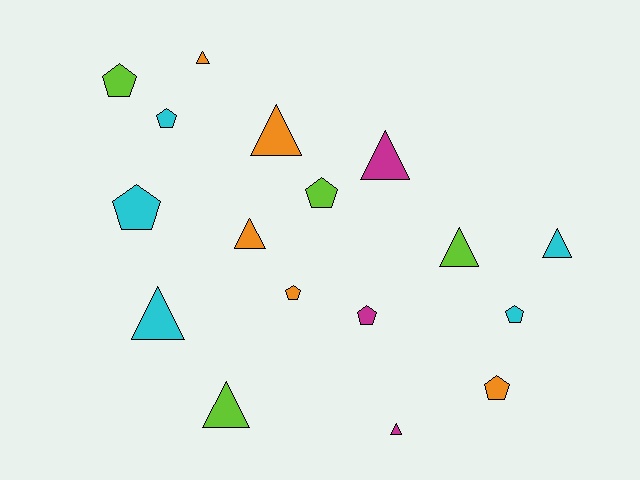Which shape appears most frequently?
Triangle, with 9 objects.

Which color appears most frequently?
Orange, with 5 objects.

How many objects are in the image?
There are 17 objects.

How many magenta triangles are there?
There are 2 magenta triangles.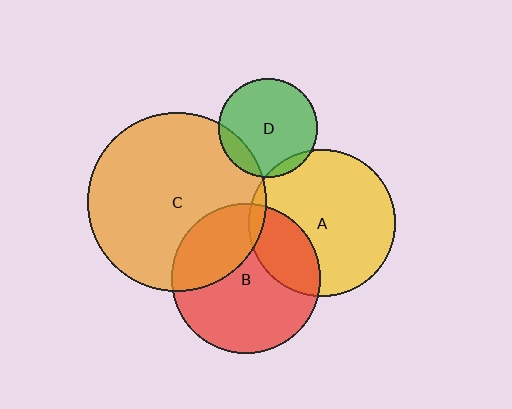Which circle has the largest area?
Circle C (orange).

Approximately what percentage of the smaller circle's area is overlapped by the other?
Approximately 25%.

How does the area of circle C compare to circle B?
Approximately 1.4 times.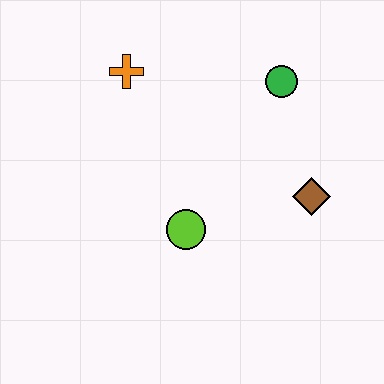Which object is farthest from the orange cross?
The brown diamond is farthest from the orange cross.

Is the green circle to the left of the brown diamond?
Yes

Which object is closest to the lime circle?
The brown diamond is closest to the lime circle.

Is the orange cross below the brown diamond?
No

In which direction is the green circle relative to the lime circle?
The green circle is above the lime circle.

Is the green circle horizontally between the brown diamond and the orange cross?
Yes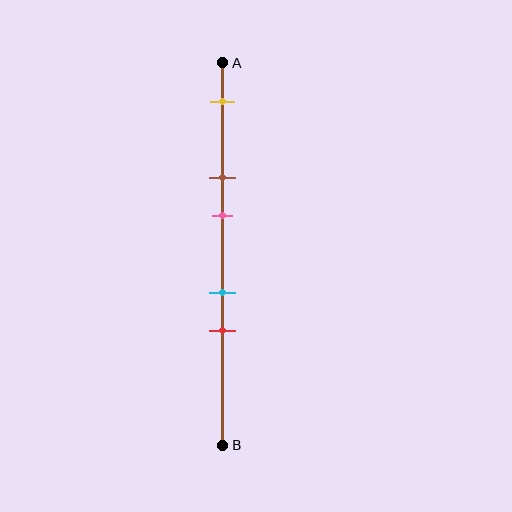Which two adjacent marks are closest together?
The cyan and red marks are the closest adjacent pair.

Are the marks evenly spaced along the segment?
No, the marks are not evenly spaced.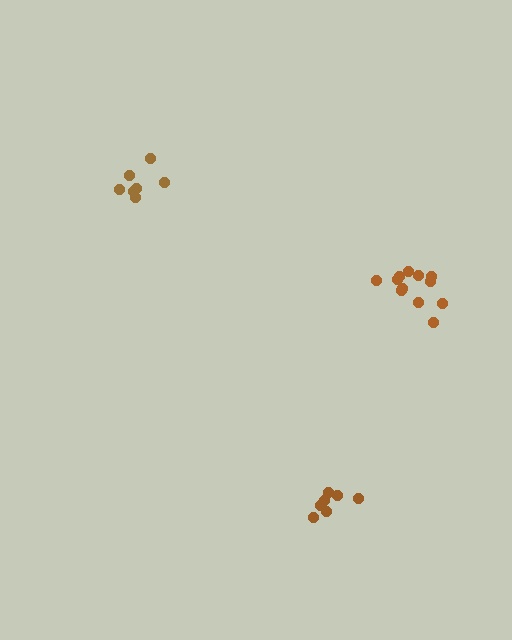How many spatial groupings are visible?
There are 3 spatial groupings.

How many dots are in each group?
Group 1: 12 dots, Group 2: 7 dots, Group 3: 7 dots (26 total).